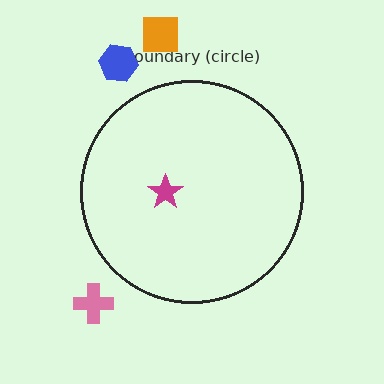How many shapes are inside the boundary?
1 inside, 3 outside.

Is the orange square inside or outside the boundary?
Outside.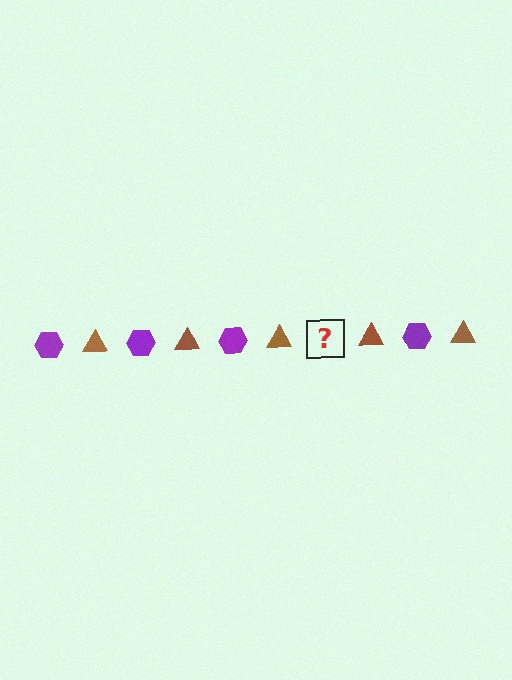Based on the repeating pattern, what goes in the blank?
The blank should be a purple hexagon.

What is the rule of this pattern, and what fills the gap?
The rule is that the pattern alternates between purple hexagon and brown triangle. The gap should be filled with a purple hexagon.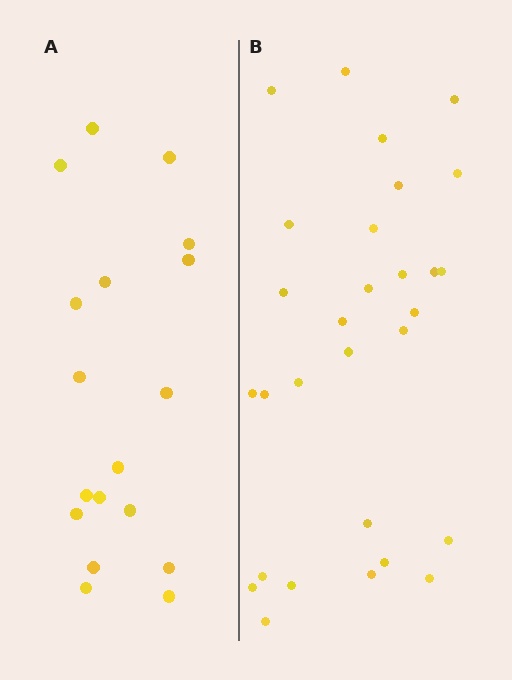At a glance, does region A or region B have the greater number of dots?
Region B (the right region) has more dots.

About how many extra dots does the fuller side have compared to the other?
Region B has roughly 12 or so more dots than region A.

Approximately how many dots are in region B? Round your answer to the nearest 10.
About 30 dots. (The exact count is 29, which rounds to 30.)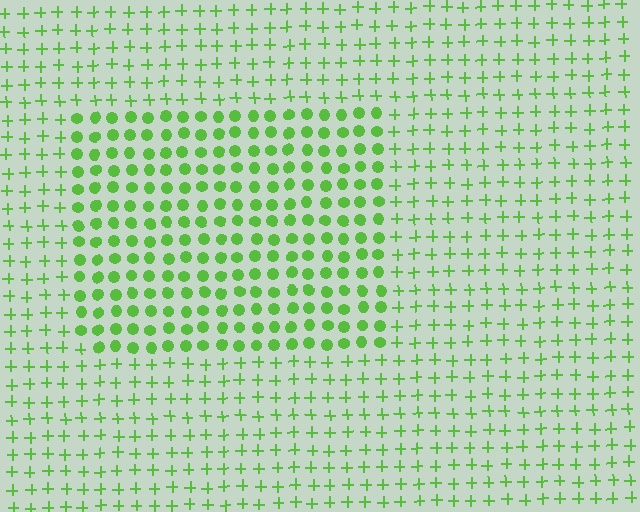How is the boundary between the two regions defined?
The boundary is defined by a change in element shape: circles inside vs. plus signs outside. All elements share the same color and spacing.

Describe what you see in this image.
The image is filled with small lime elements arranged in a uniform grid. A rectangle-shaped region contains circles, while the surrounding area contains plus signs. The boundary is defined purely by the change in element shape.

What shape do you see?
I see a rectangle.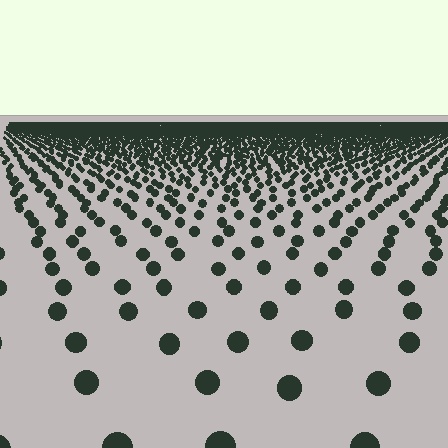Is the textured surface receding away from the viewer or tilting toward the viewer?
The surface is receding away from the viewer. Texture elements get smaller and denser toward the top.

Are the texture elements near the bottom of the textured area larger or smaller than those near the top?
Larger. Near the bottom, elements are closer to the viewer and appear at a bigger on-screen size.